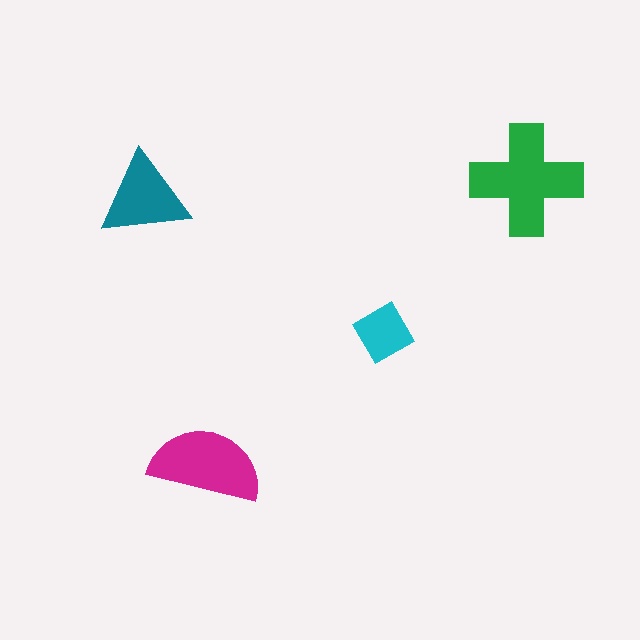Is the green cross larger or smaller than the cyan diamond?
Larger.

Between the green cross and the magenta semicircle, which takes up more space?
The green cross.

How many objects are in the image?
There are 4 objects in the image.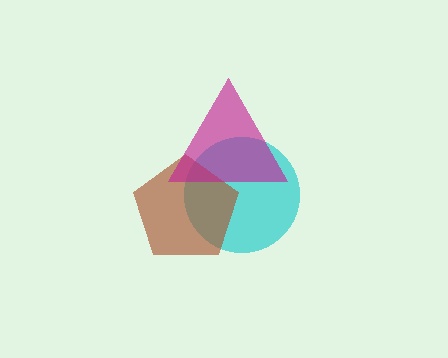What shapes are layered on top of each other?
The layered shapes are: a cyan circle, a brown pentagon, a magenta triangle.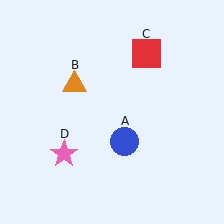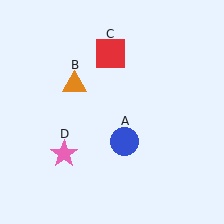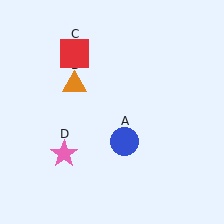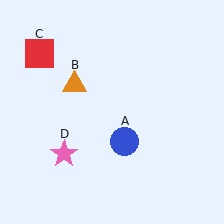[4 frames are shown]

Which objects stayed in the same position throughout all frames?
Blue circle (object A) and orange triangle (object B) and pink star (object D) remained stationary.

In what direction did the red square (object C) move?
The red square (object C) moved left.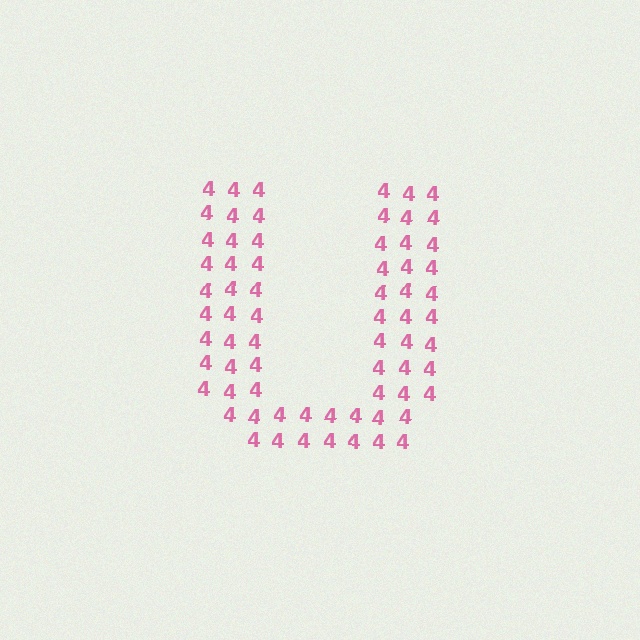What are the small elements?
The small elements are digit 4's.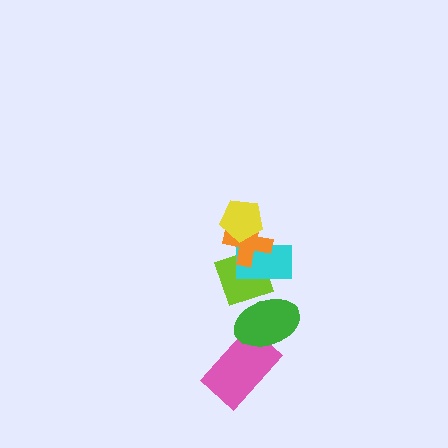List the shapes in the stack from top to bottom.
From top to bottom: the yellow pentagon, the orange cross, the cyan rectangle, the lime diamond, the green ellipse, the pink rectangle.